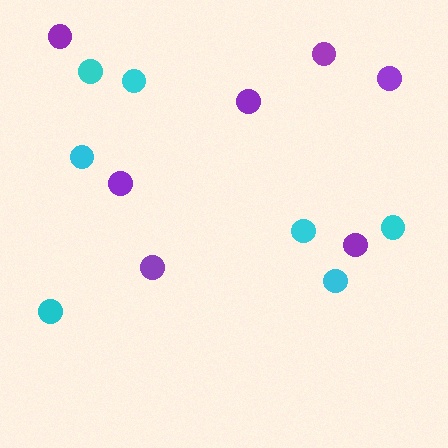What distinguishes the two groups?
There are 2 groups: one group of cyan circles (7) and one group of purple circles (7).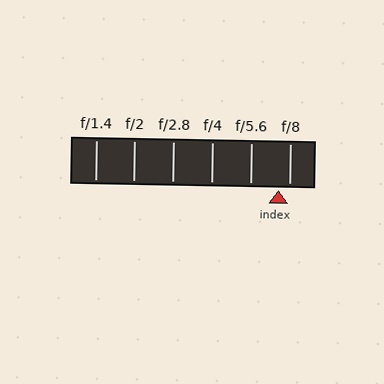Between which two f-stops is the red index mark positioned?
The index mark is between f/5.6 and f/8.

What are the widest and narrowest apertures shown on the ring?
The widest aperture shown is f/1.4 and the narrowest is f/8.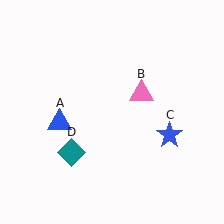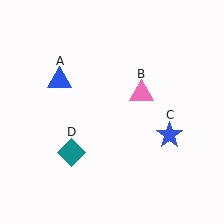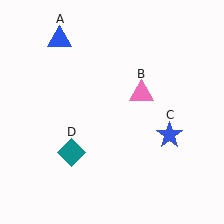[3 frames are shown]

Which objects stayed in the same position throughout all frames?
Pink triangle (object B) and blue star (object C) and teal diamond (object D) remained stationary.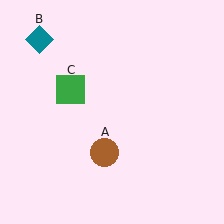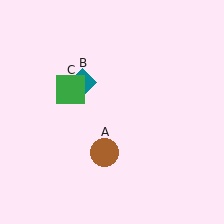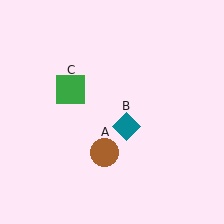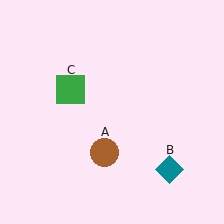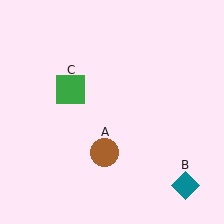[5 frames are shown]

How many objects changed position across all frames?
1 object changed position: teal diamond (object B).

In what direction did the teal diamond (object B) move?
The teal diamond (object B) moved down and to the right.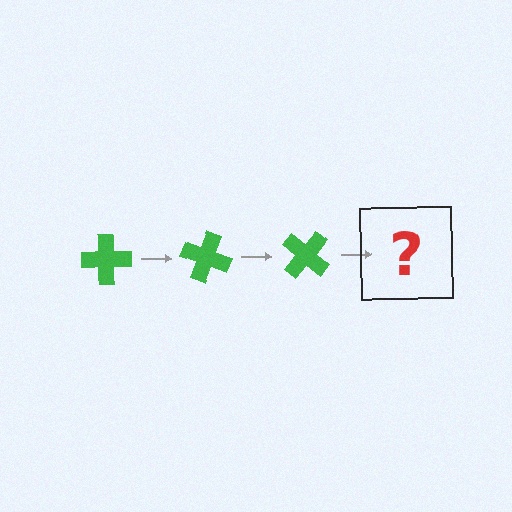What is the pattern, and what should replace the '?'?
The pattern is that the cross rotates 20 degrees each step. The '?' should be a green cross rotated 60 degrees.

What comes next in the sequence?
The next element should be a green cross rotated 60 degrees.